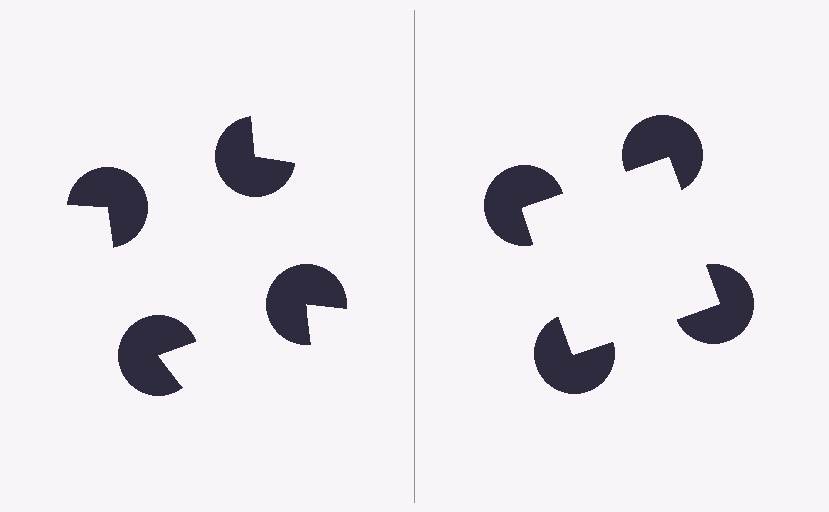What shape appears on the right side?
An illusory square.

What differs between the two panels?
The pac-man discs are positioned identically on both sides; only the wedge orientations differ. On the right they align to a square; on the left they are misaligned.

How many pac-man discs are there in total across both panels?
8 — 4 on each side.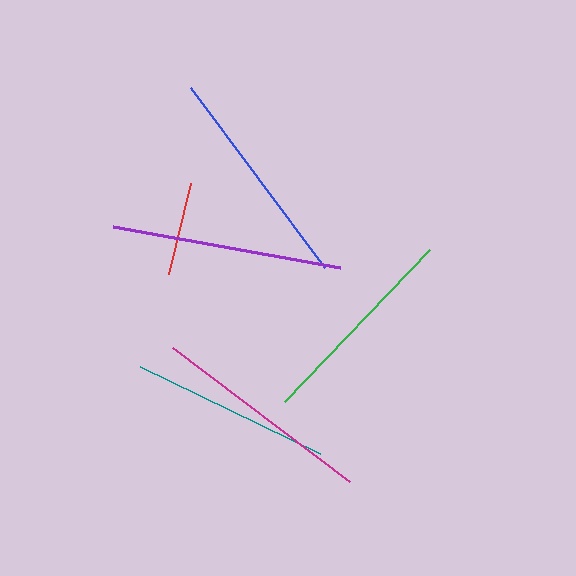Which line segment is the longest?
The purple line is the longest at approximately 230 pixels.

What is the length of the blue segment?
The blue segment is approximately 224 pixels long.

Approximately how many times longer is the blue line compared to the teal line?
The blue line is approximately 1.1 times the length of the teal line.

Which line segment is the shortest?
The red line is the shortest at approximately 93 pixels.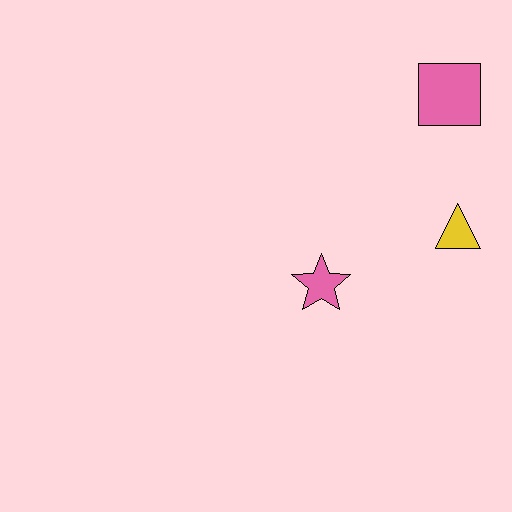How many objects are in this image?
There are 3 objects.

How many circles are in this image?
There are no circles.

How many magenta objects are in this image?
There are no magenta objects.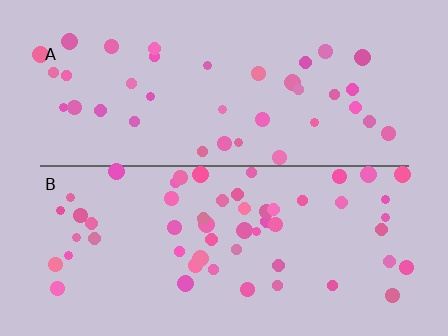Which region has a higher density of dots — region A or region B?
B (the bottom).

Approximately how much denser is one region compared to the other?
Approximately 1.5× — region B over region A.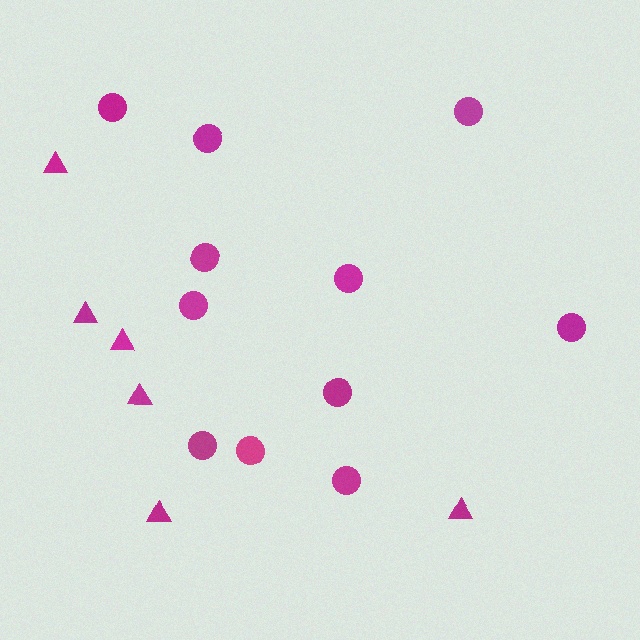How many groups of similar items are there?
There are 2 groups: one group of triangles (6) and one group of circles (11).